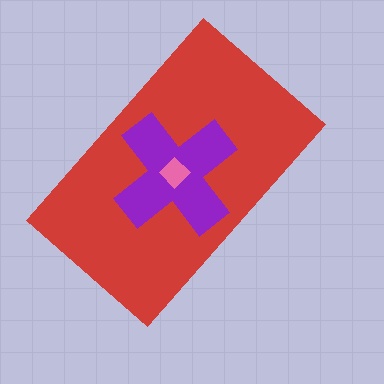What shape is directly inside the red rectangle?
The purple cross.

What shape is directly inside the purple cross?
The pink diamond.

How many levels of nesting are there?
3.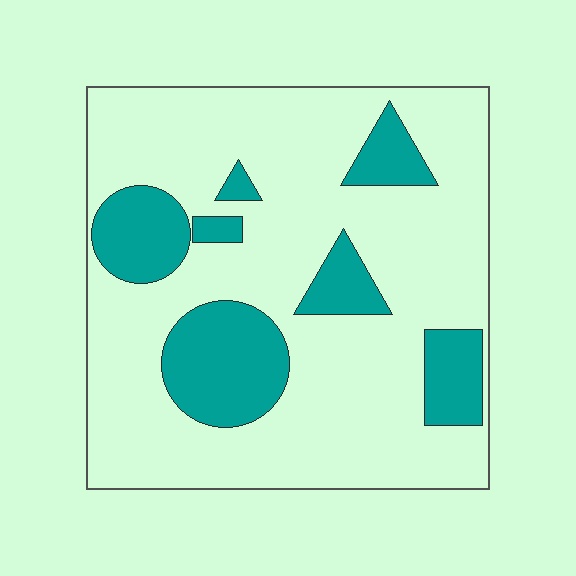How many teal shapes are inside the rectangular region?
7.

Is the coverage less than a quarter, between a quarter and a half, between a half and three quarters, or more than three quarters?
Less than a quarter.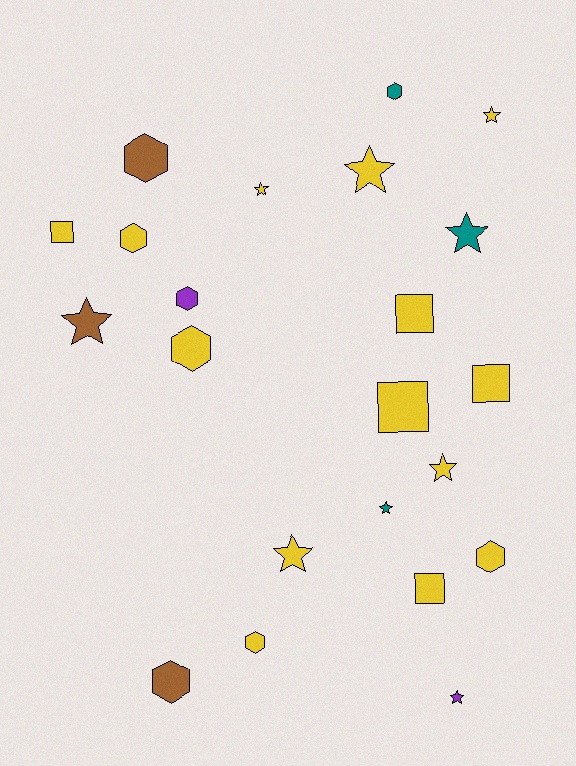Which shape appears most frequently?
Star, with 9 objects.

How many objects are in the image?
There are 22 objects.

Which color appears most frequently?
Yellow, with 14 objects.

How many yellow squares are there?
There are 5 yellow squares.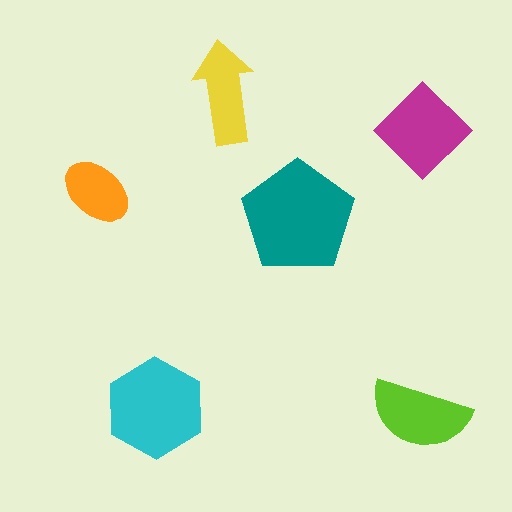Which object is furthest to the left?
The orange ellipse is leftmost.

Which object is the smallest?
The orange ellipse.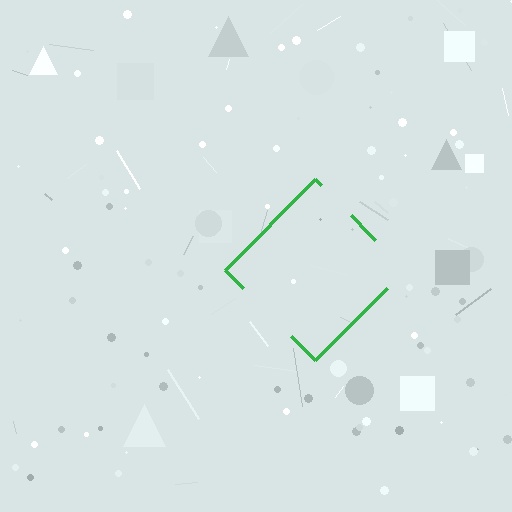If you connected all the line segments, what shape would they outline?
They would outline a diamond.